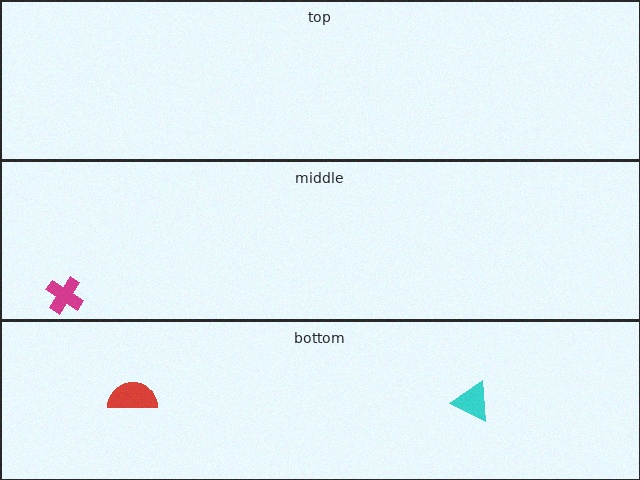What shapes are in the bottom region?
The red semicircle, the cyan triangle.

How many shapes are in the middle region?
1.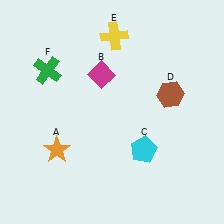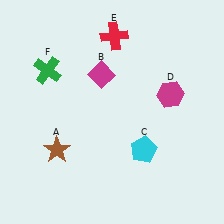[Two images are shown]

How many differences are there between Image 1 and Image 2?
There are 3 differences between the two images.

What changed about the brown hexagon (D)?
In Image 1, D is brown. In Image 2, it changed to magenta.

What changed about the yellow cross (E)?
In Image 1, E is yellow. In Image 2, it changed to red.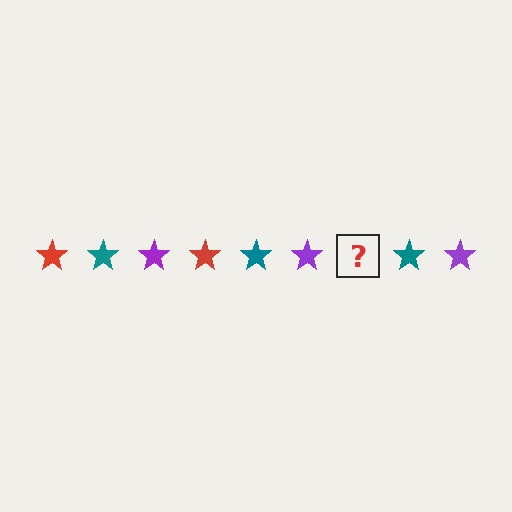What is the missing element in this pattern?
The missing element is a red star.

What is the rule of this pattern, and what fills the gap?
The rule is that the pattern cycles through red, teal, purple stars. The gap should be filled with a red star.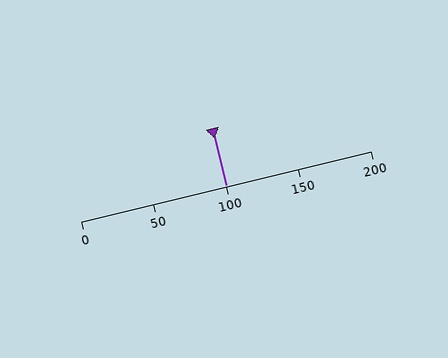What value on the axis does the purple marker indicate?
The marker indicates approximately 100.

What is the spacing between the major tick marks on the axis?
The major ticks are spaced 50 apart.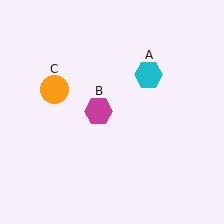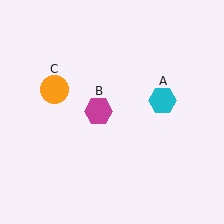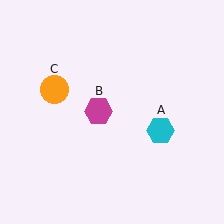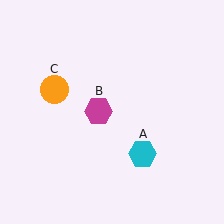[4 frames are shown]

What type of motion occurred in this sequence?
The cyan hexagon (object A) rotated clockwise around the center of the scene.